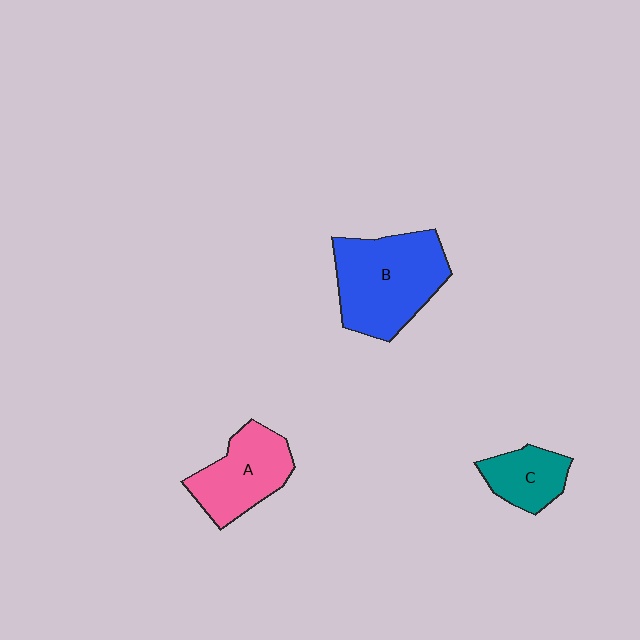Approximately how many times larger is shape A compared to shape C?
Approximately 1.5 times.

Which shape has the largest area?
Shape B (blue).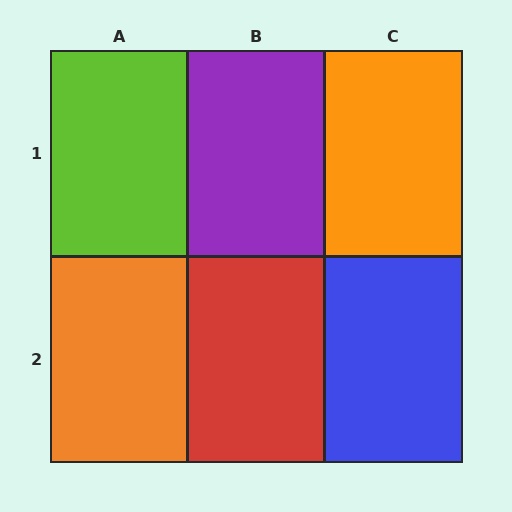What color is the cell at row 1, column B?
Purple.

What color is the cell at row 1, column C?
Orange.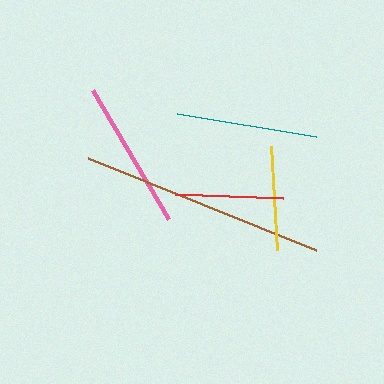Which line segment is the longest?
The brown line is the longest at approximately 246 pixels.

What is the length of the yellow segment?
The yellow segment is approximately 104 pixels long.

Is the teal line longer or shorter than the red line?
The teal line is longer than the red line.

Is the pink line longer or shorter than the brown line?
The brown line is longer than the pink line.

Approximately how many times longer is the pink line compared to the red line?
The pink line is approximately 1.4 times the length of the red line.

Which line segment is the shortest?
The yellow line is the shortest at approximately 104 pixels.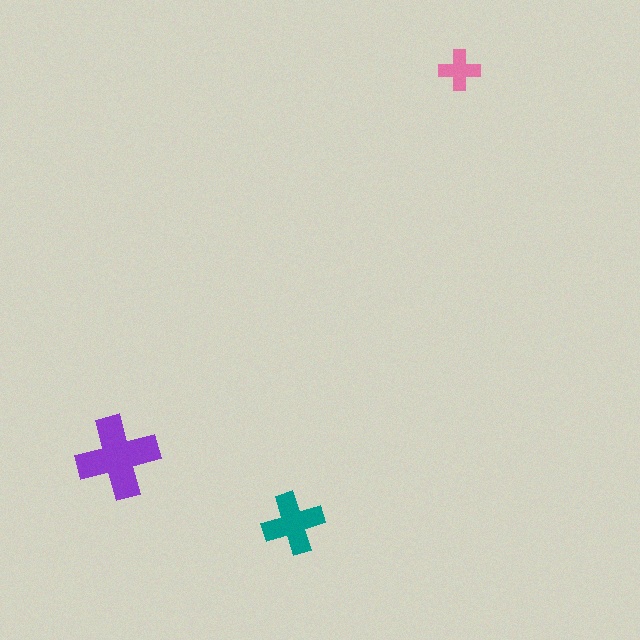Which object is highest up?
The pink cross is topmost.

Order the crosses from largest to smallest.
the purple one, the teal one, the pink one.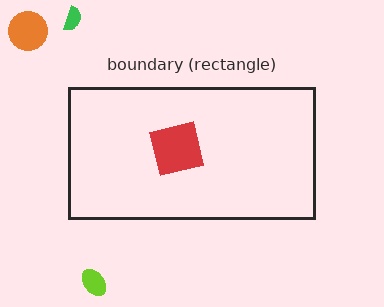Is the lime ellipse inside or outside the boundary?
Outside.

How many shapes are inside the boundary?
1 inside, 3 outside.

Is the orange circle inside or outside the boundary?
Outside.